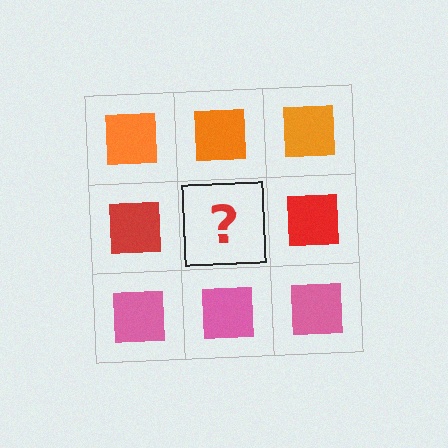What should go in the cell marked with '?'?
The missing cell should contain a red square.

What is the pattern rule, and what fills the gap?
The rule is that each row has a consistent color. The gap should be filled with a red square.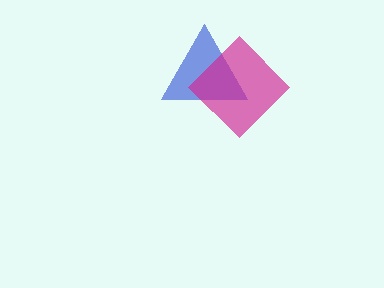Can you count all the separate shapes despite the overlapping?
Yes, there are 2 separate shapes.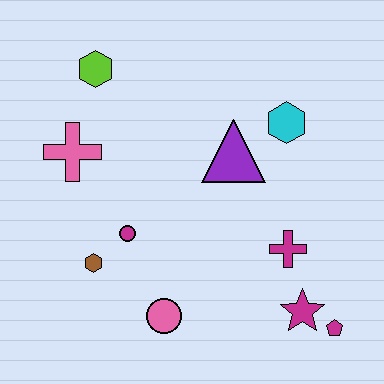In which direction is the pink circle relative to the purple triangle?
The pink circle is below the purple triangle.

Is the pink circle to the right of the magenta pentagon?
No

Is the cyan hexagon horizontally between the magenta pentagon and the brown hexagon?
Yes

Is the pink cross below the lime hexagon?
Yes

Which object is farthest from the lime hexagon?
The magenta pentagon is farthest from the lime hexagon.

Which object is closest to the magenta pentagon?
The magenta star is closest to the magenta pentagon.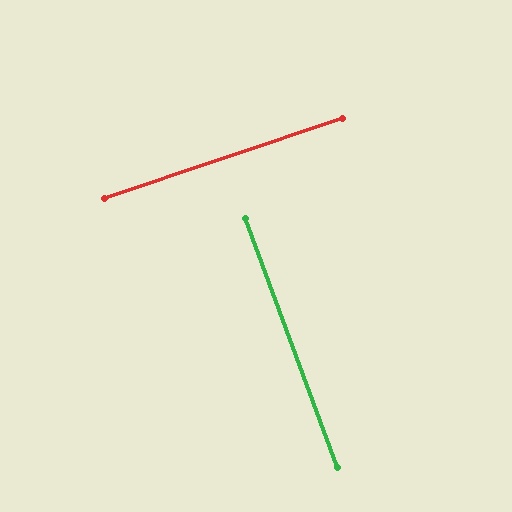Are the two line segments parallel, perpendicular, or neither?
Perpendicular — they meet at approximately 88°.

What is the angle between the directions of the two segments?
Approximately 88 degrees.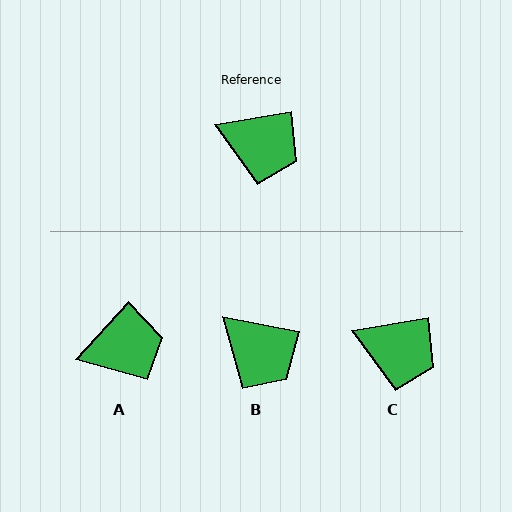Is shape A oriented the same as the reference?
No, it is off by about 38 degrees.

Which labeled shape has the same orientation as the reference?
C.